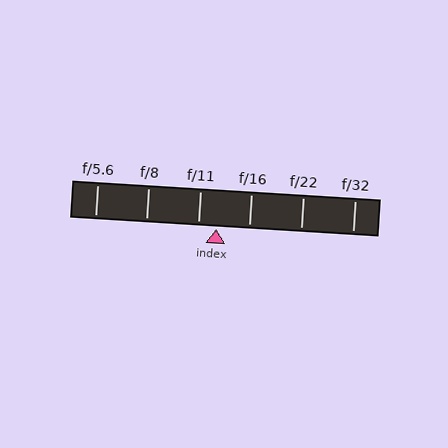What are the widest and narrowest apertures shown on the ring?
The widest aperture shown is f/5.6 and the narrowest is f/32.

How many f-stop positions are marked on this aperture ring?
There are 6 f-stop positions marked.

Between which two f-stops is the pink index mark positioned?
The index mark is between f/11 and f/16.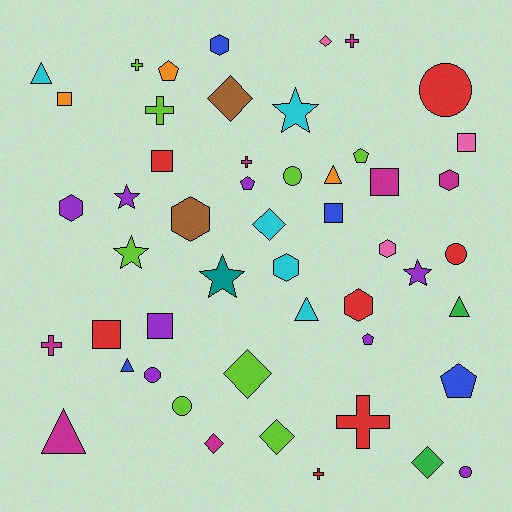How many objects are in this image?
There are 50 objects.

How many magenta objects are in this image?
There are 7 magenta objects.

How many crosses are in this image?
There are 7 crosses.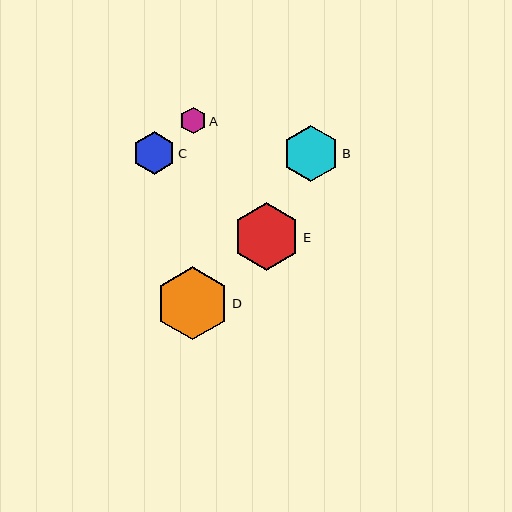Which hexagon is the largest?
Hexagon D is the largest with a size of approximately 73 pixels.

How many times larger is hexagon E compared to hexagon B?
Hexagon E is approximately 1.2 times the size of hexagon B.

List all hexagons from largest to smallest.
From largest to smallest: D, E, B, C, A.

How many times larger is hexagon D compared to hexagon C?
Hexagon D is approximately 1.7 times the size of hexagon C.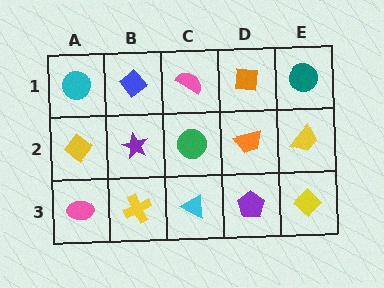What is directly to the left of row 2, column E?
An orange trapezoid.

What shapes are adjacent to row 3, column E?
A yellow trapezoid (row 2, column E), a purple pentagon (row 3, column D).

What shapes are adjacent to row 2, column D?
An orange square (row 1, column D), a purple pentagon (row 3, column D), a green circle (row 2, column C), a yellow trapezoid (row 2, column E).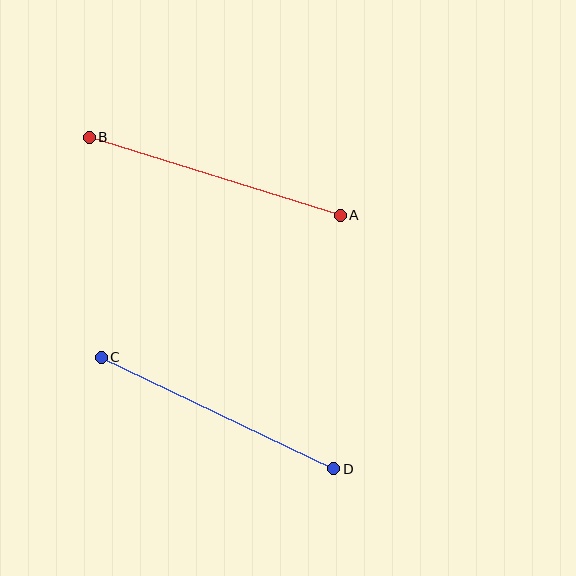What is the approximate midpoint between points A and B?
The midpoint is at approximately (215, 176) pixels.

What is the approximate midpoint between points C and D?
The midpoint is at approximately (217, 413) pixels.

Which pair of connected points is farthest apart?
Points A and B are farthest apart.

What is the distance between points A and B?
The distance is approximately 263 pixels.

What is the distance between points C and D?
The distance is approximately 258 pixels.